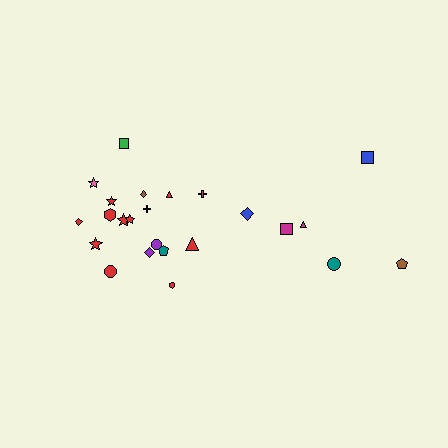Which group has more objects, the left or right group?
The left group.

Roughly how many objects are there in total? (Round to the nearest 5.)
Roughly 25 objects in total.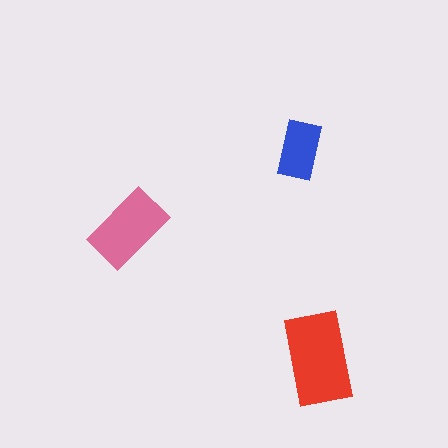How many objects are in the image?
There are 3 objects in the image.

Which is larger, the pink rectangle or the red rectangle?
The red one.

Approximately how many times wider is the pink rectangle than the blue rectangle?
About 1.5 times wider.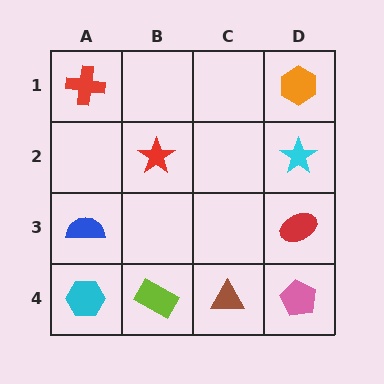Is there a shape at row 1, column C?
No, that cell is empty.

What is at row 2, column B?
A red star.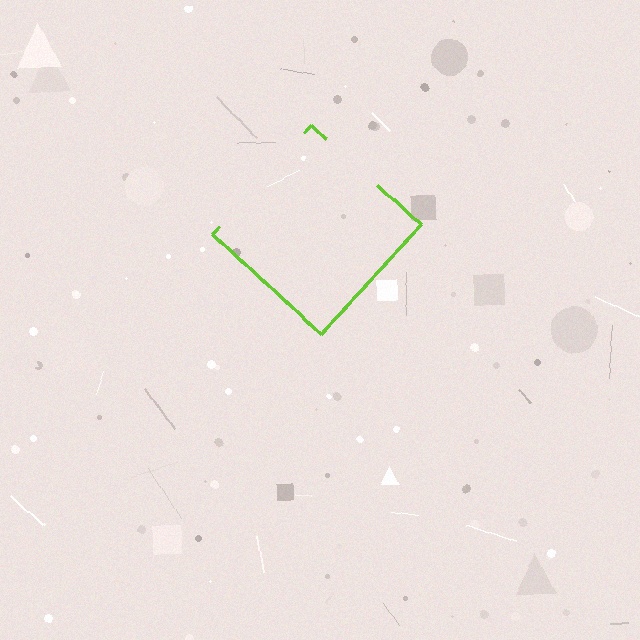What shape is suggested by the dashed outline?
The dashed outline suggests a diamond.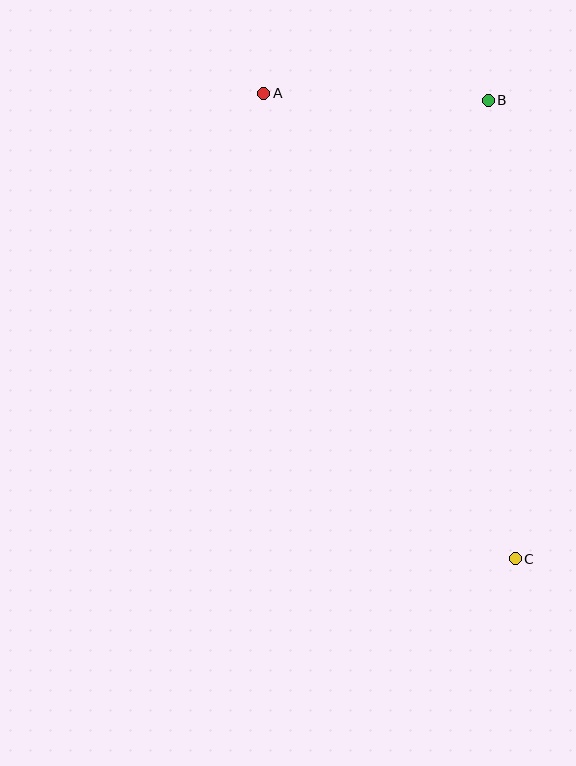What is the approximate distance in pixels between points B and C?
The distance between B and C is approximately 460 pixels.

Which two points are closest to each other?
Points A and B are closest to each other.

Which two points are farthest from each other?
Points A and C are farthest from each other.